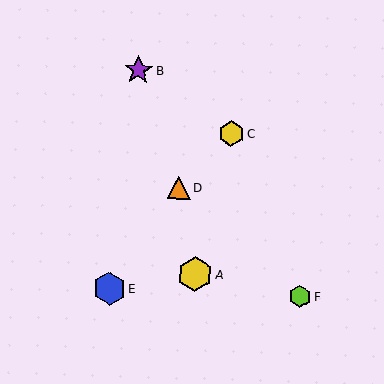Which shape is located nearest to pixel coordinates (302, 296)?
The lime hexagon (labeled F) at (300, 297) is nearest to that location.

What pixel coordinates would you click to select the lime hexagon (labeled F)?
Click at (300, 297) to select the lime hexagon F.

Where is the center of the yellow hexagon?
The center of the yellow hexagon is at (195, 274).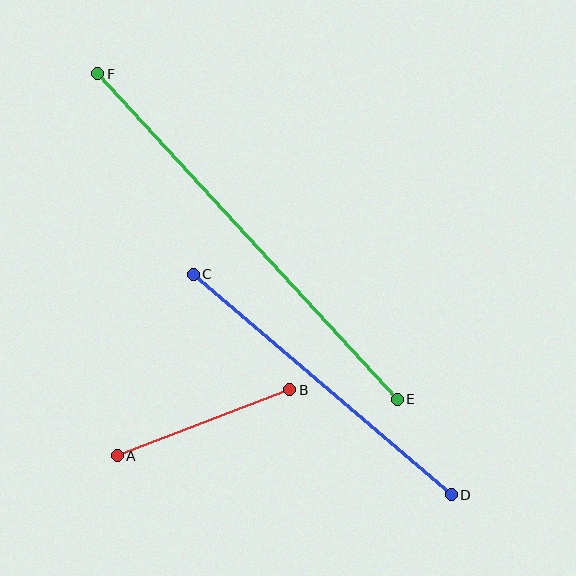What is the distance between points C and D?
The distance is approximately 339 pixels.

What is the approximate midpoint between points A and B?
The midpoint is at approximately (203, 423) pixels.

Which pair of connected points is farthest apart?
Points E and F are farthest apart.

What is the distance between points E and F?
The distance is approximately 443 pixels.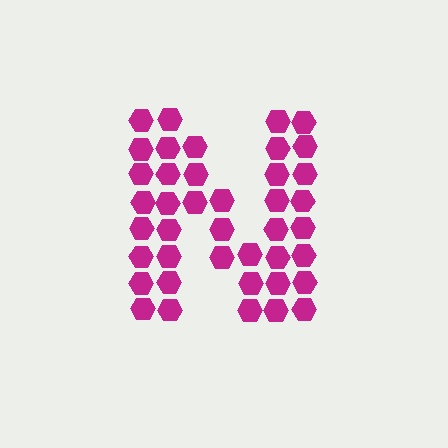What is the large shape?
The large shape is the letter N.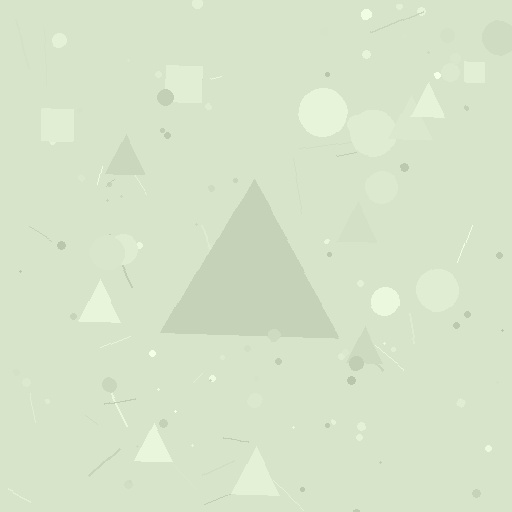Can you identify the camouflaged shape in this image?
The camouflaged shape is a triangle.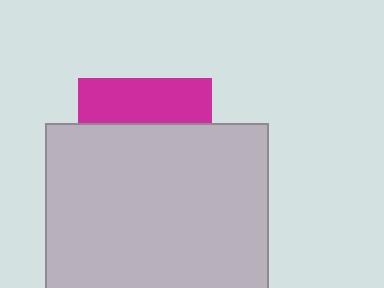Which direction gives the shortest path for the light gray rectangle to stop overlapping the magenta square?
Moving down gives the shortest separation.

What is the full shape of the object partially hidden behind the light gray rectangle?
The partially hidden object is a magenta square.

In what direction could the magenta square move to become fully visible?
The magenta square could move up. That would shift it out from behind the light gray rectangle entirely.